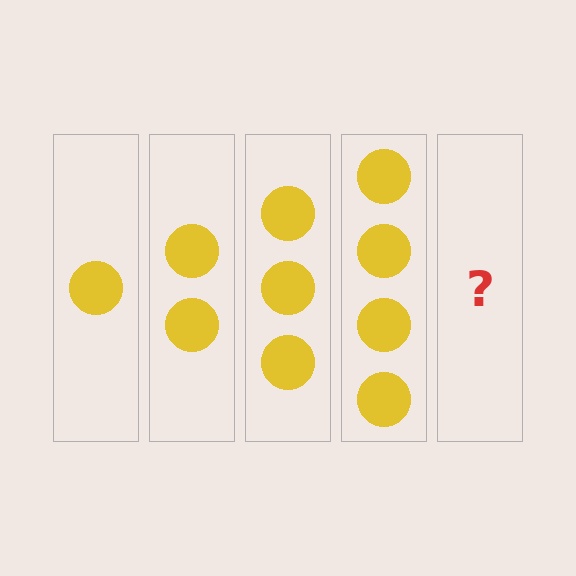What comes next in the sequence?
The next element should be 5 circles.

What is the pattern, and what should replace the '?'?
The pattern is that each step adds one more circle. The '?' should be 5 circles.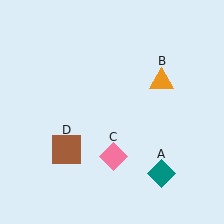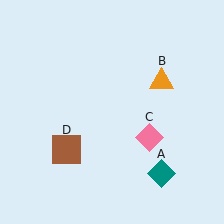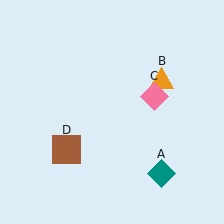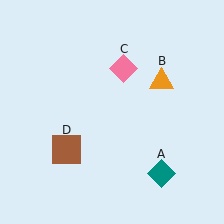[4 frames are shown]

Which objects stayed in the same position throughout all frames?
Teal diamond (object A) and orange triangle (object B) and brown square (object D) remained stationary.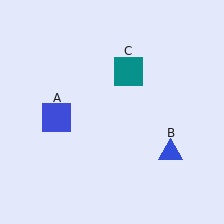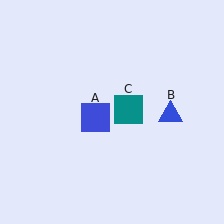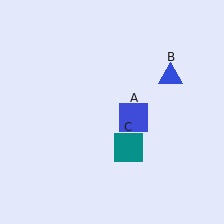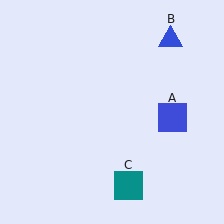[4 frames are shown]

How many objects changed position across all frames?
3 objects changed position: blue square (object A), blue triangle (object B), teal square (object C).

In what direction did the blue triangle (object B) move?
The blue triangle (object B) moved up.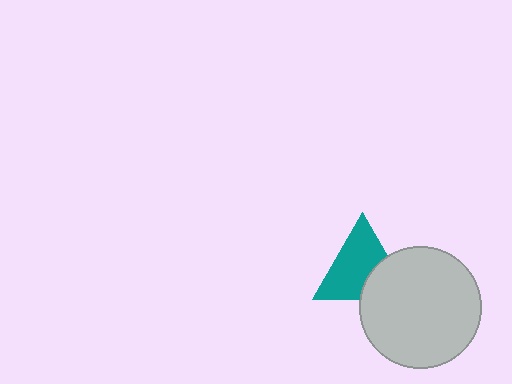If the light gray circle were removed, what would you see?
You would see the complete teal triangle.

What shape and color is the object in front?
The object in front is a light gray circle.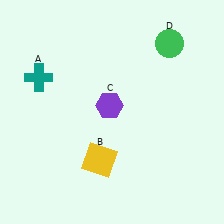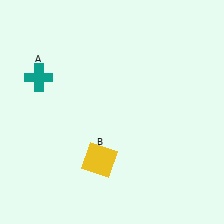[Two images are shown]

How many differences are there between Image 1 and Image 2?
There are 2 differences between the two images.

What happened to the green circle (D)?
The green circle (D) was removed in Image 2. It was in the top-right area of Image 1.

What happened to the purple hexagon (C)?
The purple hexagon (C) was removed in Image 2. It was in the top-left area of Image 1.